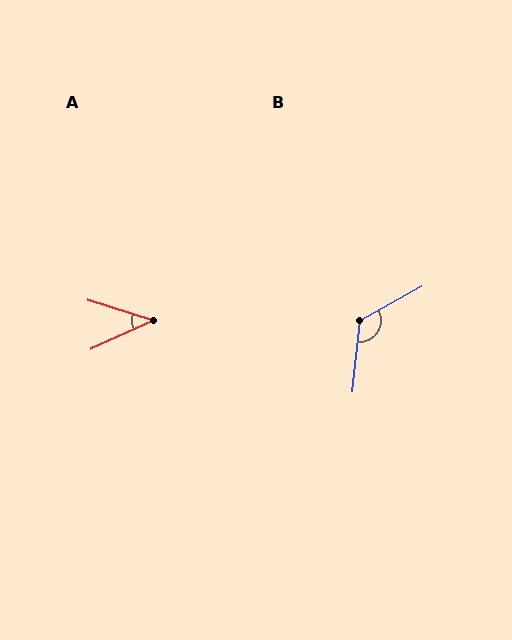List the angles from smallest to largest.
A (42°), B (125°).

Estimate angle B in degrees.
Approximately 125 degrees.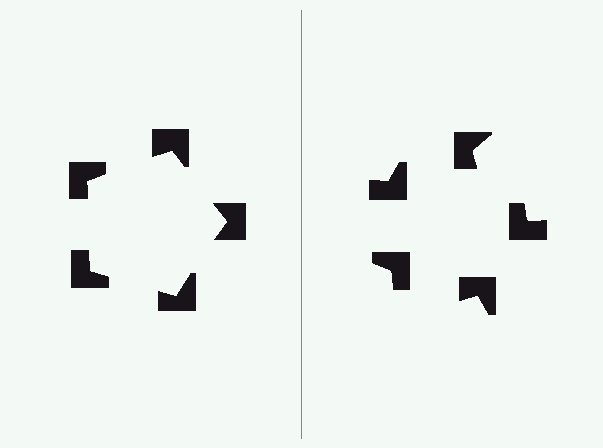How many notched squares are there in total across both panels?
10 — 5 on each side.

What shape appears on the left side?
An illusory pentagon.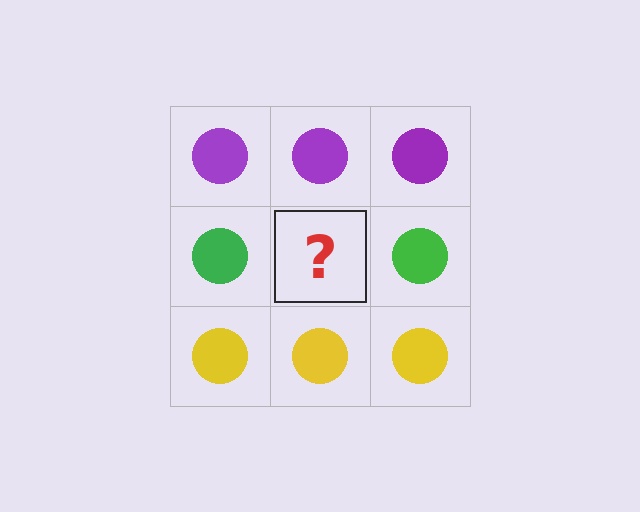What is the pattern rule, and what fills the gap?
The rule is that each row has a consistent color. The gap should be filled with a green circle.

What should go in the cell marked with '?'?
The missing cell should contain a green circle.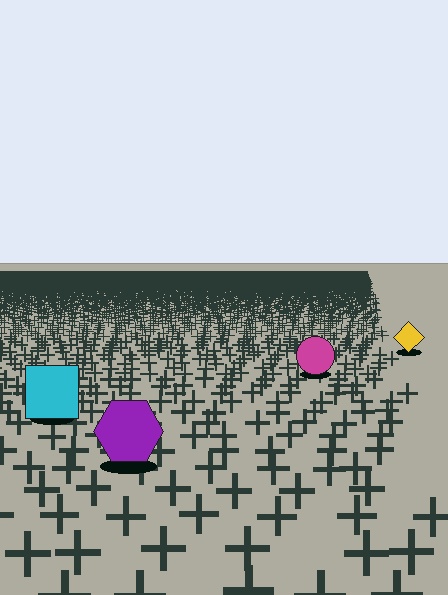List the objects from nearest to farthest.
From nearest to farthest: the purple hexagon, the cyan square, the magenta circle, the yellow diamond.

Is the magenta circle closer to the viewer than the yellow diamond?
Yes. The magenta circle is closer — you can tell from the texture gradient: the ground texture is coarser near it.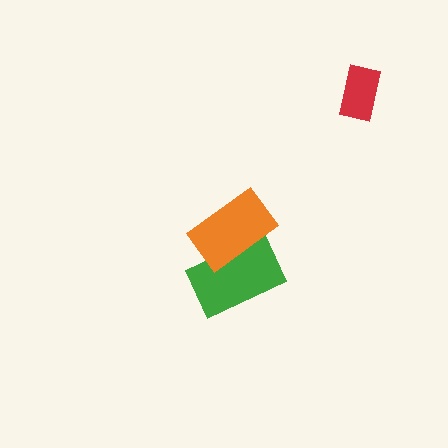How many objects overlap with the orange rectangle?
1 object overlaps with the orange rectangle.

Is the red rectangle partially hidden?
No, no other shape covers it.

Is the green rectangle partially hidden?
Yes, it is partially covered by another shape.